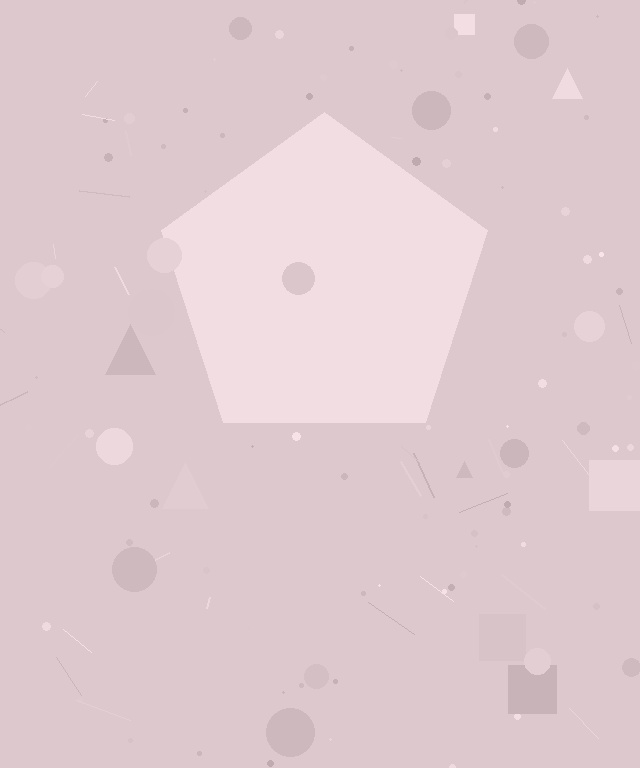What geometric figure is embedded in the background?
A pentagon is embedded in the background.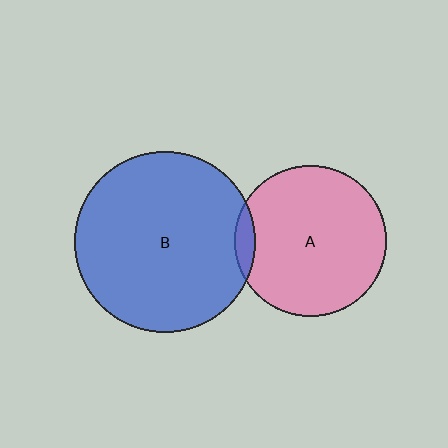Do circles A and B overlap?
Yes.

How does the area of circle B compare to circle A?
Approximately 1.4 times.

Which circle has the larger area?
Circle B (blue).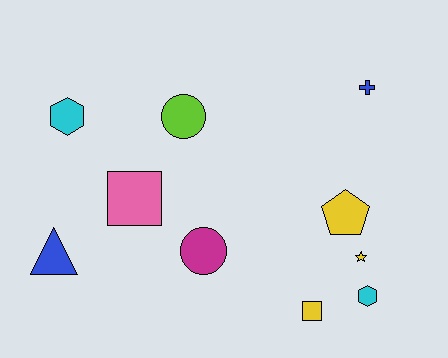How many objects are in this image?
There are 10 objects.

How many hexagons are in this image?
There are 2 hexagons.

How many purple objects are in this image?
There are no purple objects.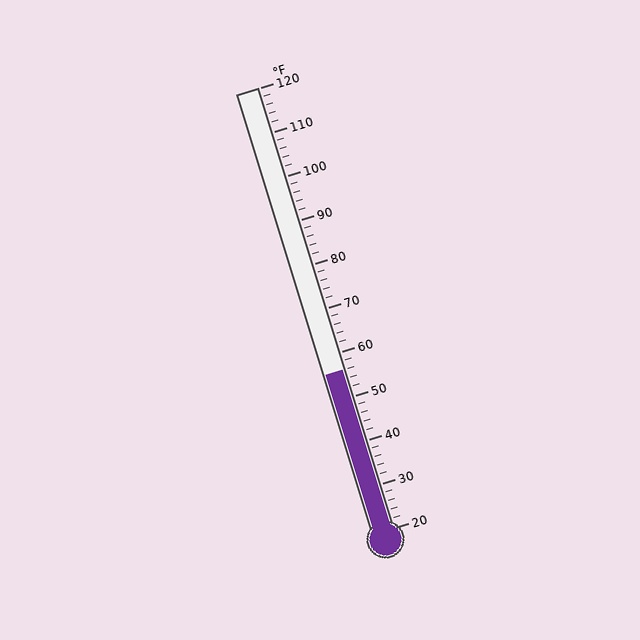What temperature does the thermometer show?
The thermometer shows approximately 56°F.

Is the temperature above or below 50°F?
The temperature is above 50°F.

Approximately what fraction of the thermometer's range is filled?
The thermometer is filled to approximately 35% of its range.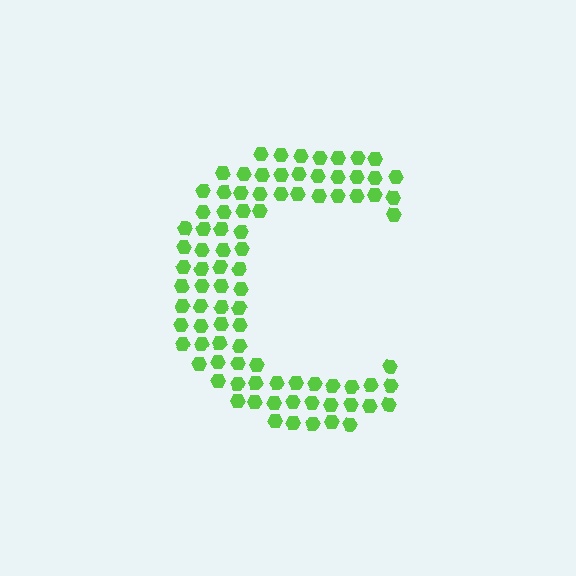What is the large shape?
The large shape is the letter C.